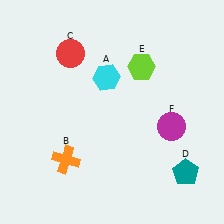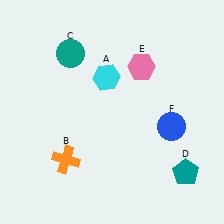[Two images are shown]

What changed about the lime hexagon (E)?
In Image 1, E is lime. In Image 2, it changed to pink.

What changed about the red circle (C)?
In Image 1, C is red. In Image 2, it changed to teal.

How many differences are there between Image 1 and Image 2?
There are 3 differences between the two images.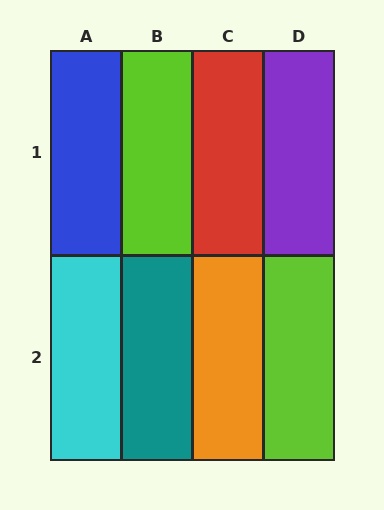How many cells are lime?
2 cells are lime.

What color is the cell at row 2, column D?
Lime.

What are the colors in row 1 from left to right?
Blue, lime, red, purple.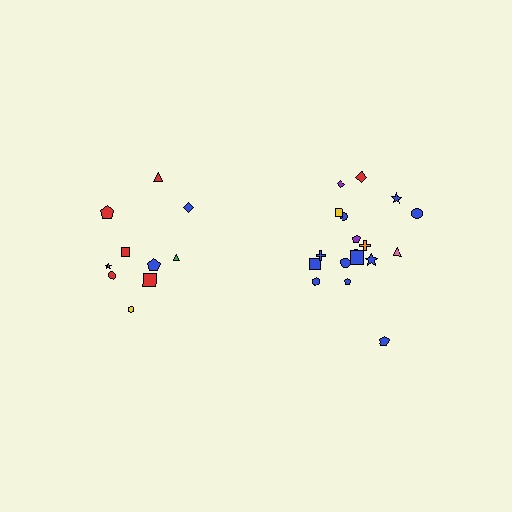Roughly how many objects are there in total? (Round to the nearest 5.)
Roughly 30 objects in total.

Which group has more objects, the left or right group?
The right group.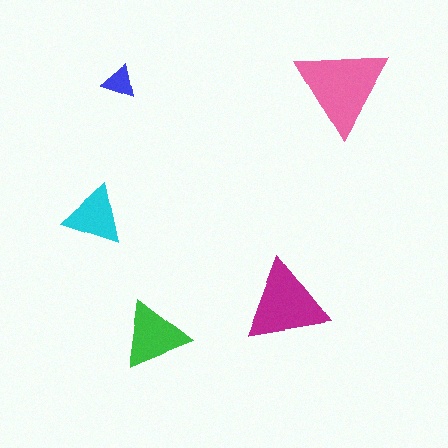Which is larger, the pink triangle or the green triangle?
The pink one.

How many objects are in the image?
There are 5 objects in the image.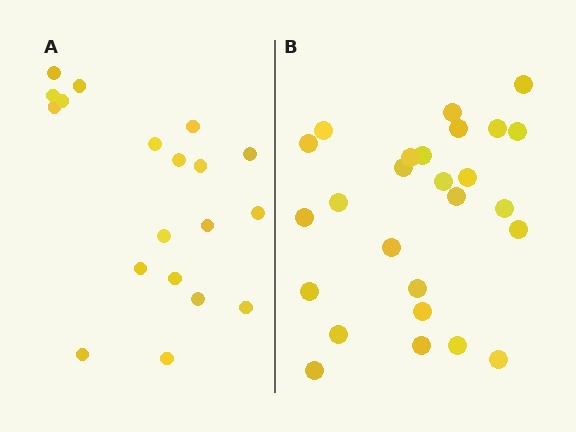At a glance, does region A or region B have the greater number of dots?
Region B (the right region) has more dots.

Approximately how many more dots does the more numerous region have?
Region B has roughly 8 or so more dots than region A.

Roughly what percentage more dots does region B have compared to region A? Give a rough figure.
About 35% more.